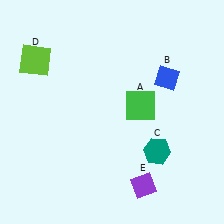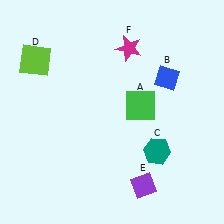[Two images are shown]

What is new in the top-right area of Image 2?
A magenta star (F) was added in the top-right area of Image 2.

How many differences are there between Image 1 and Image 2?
There is 1 difference between the two images.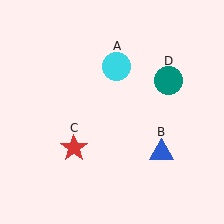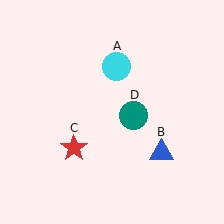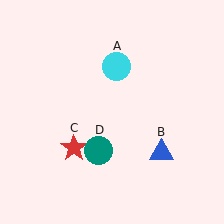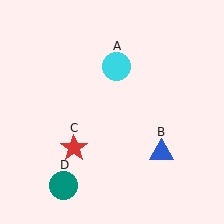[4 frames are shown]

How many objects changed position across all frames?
1 object changed position: teal circle (object D).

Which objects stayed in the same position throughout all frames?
Cyan circle (object A) and blue triangle (object B) and red star (object C) remained stationary.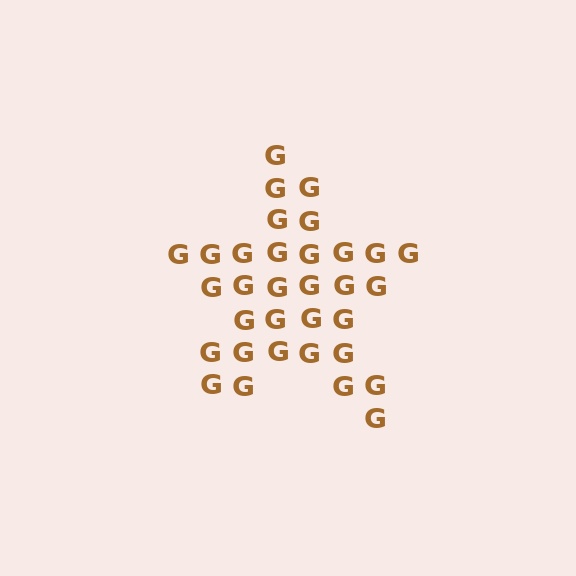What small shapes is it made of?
It is made of small letter G's.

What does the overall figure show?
The overall figure shows a star.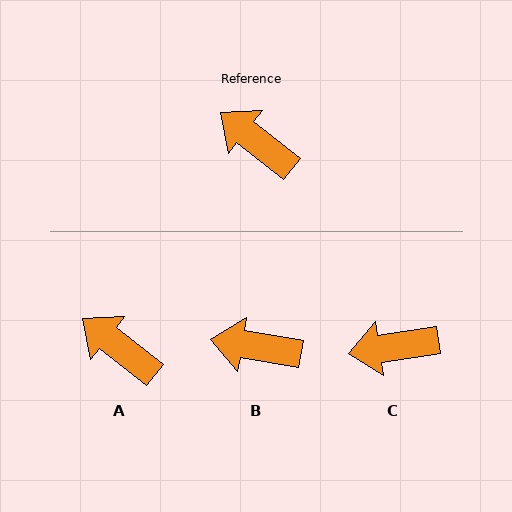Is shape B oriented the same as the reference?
No, it is off by about 29 degrees.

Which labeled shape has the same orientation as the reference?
A.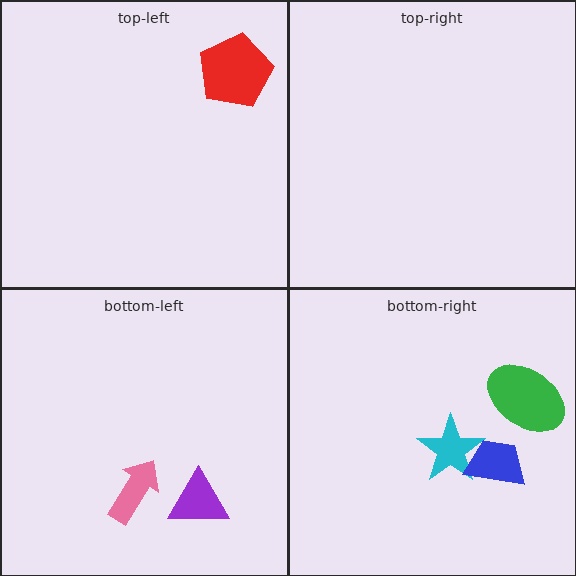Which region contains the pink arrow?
The bottom-left region.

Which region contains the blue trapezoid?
The bottom-right region.